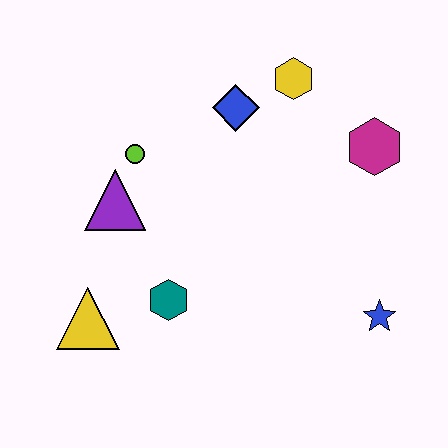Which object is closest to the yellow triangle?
The teal hexagon is closest to the yellow triangle.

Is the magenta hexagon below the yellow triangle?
No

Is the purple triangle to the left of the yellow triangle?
No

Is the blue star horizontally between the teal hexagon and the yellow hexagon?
No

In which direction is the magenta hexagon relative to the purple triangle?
The magenta hexagon is to the right of the purple triangle.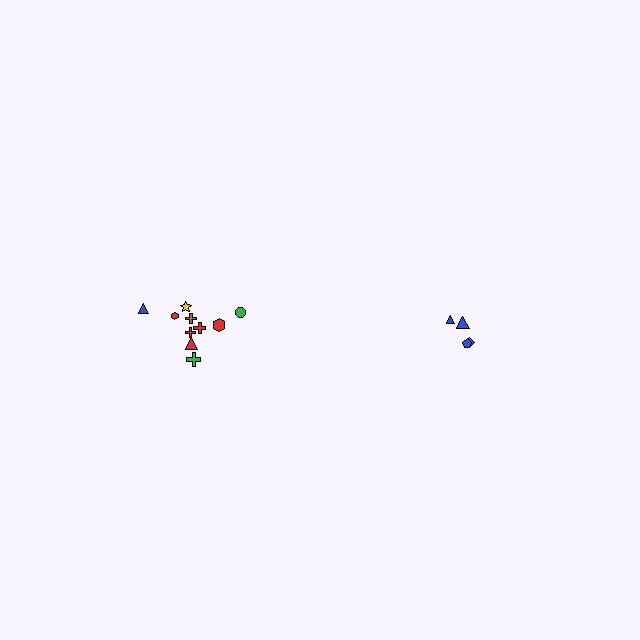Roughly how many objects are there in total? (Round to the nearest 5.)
Roughly 15 objects in total.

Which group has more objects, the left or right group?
The left group.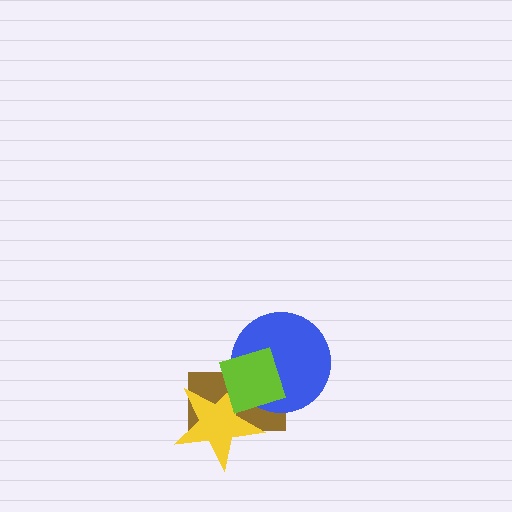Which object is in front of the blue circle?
The lime diamond is in front of the blue circle.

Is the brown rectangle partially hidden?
Yes, it is partially covered by another shape.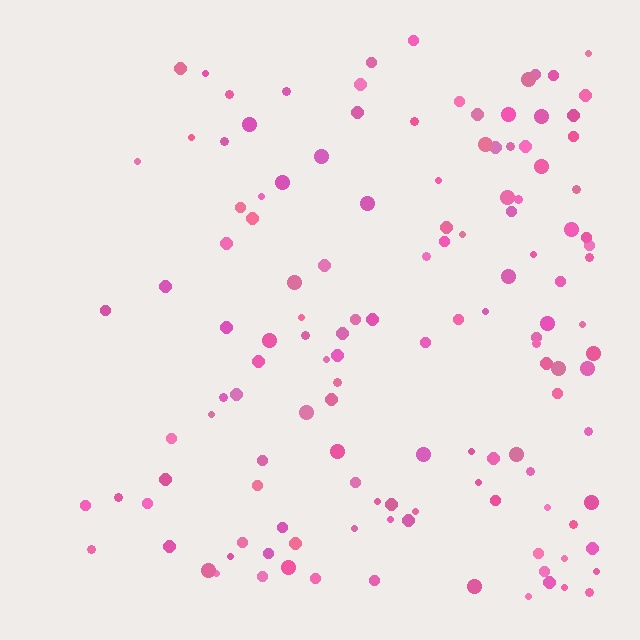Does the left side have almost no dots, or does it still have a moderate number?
Still a moderate number, just noticeably fewer than the right.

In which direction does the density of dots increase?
From left to right, with the right side densest.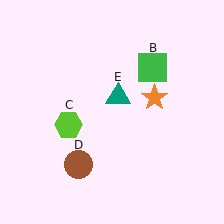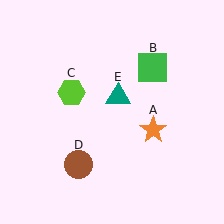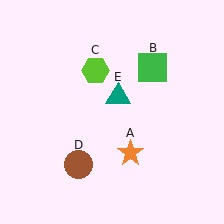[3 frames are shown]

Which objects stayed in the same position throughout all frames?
Green square (object B) and brown circle (object D) and teal triangle (object E) remained stationary.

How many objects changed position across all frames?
2 objects changed position: orange star (object A), lime hexagon (object C).